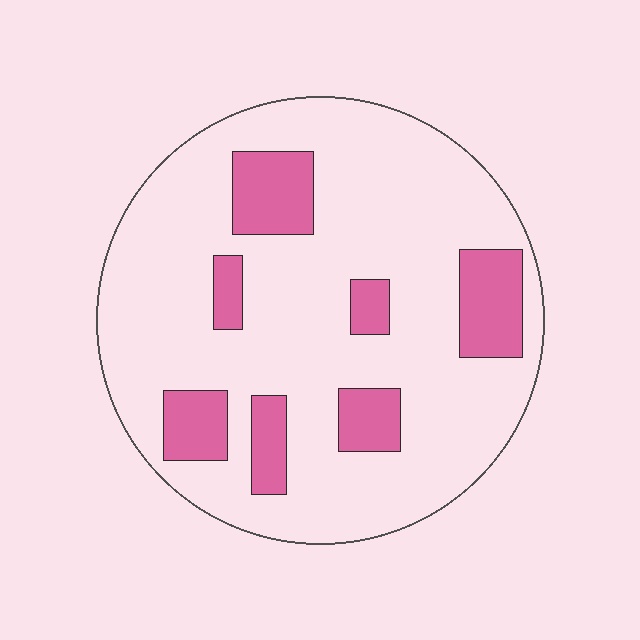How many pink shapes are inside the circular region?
7.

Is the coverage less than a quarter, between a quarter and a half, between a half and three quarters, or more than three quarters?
Less than a quarter.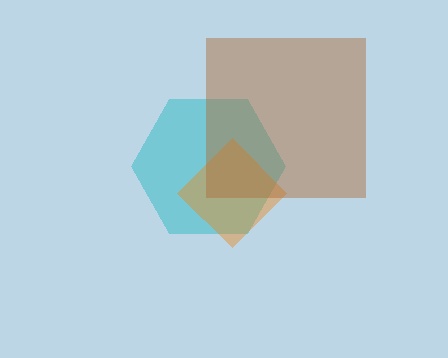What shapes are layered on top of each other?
The layered shapes are: a cyan hexagon, an orange diamond, a brown square.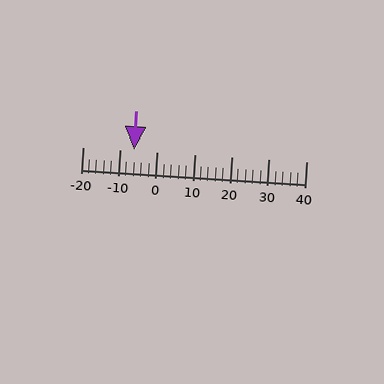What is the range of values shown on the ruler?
The ruler shows values from -20 to 40.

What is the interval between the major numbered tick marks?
The major tick marks are spaced 10 units apart.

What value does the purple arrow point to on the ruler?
The purple arrow points to approximately -6.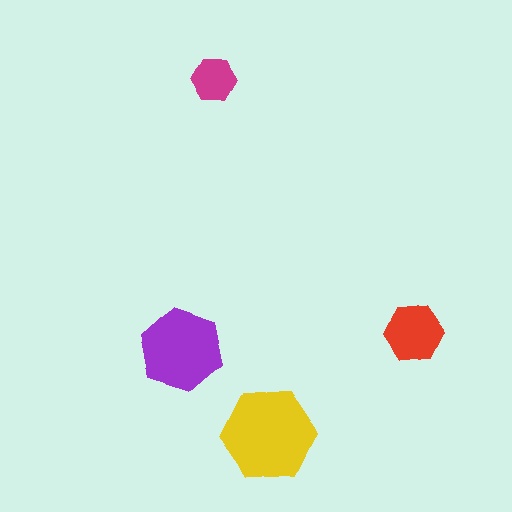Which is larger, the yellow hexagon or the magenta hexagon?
The yellow one.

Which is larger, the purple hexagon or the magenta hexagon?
The purple one.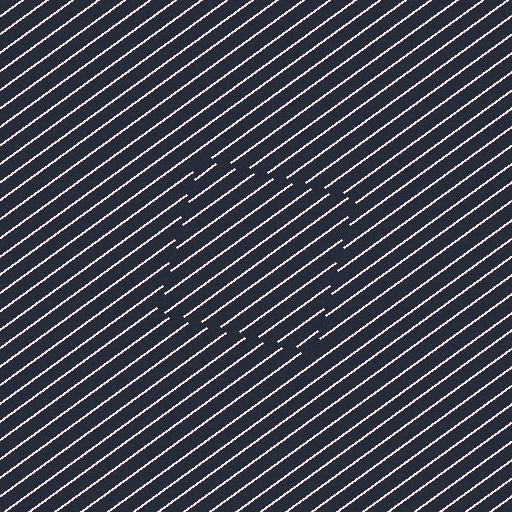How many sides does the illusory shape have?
4 sides — the line-ends trace a square.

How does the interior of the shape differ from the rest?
The interior of the shape contains the same grating, shifted by half a period — the contour is defined by the phase discontinuity where line-ends from the inner and outer gratings abut.